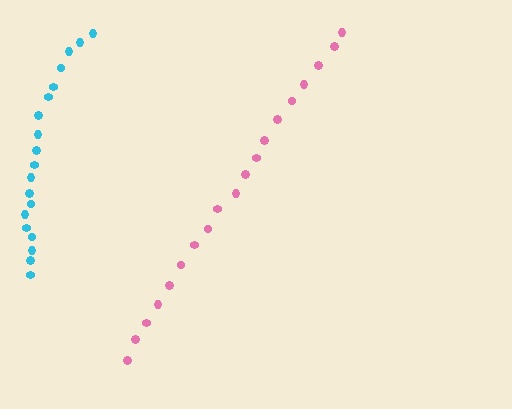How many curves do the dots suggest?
There are 2 distinct paths.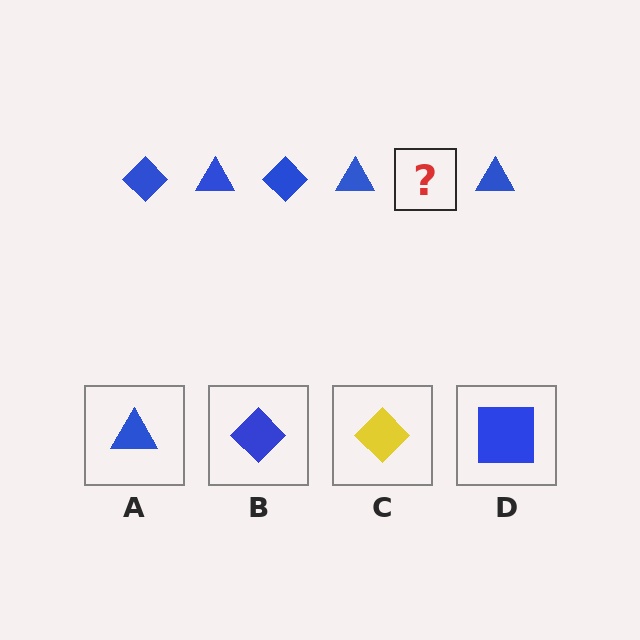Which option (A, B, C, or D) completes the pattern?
B.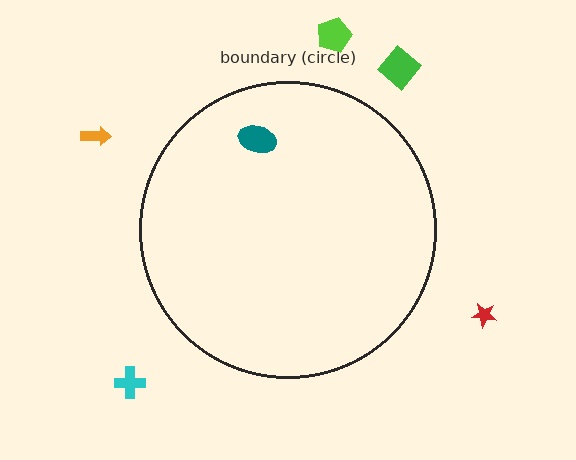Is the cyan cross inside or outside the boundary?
Outside.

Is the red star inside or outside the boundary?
Outside.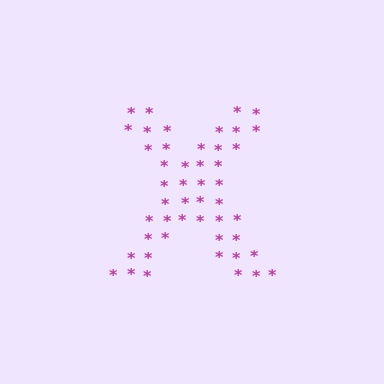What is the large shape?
The large shape is the letter X.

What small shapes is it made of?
It is made of small asterisks.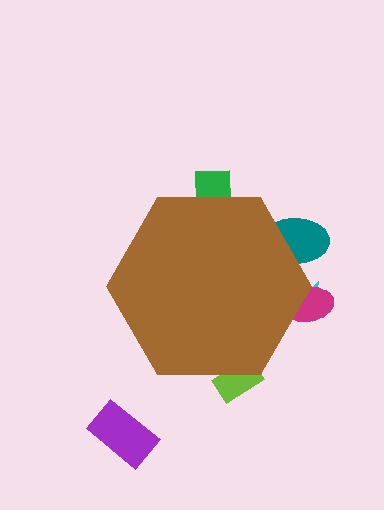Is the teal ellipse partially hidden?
Yes, the teal ellipse is partially hidden behind the brown hexagon.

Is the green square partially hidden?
Yes, the green square is partially hidden behind the brown hexagon.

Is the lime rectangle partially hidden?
Yes, the lime rectangle is partially hidden behind the brown hexagon.